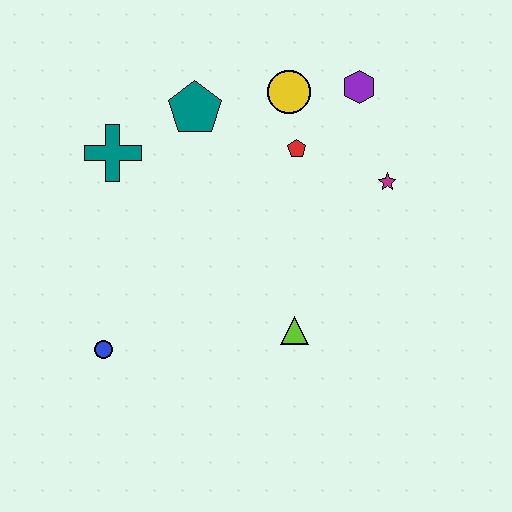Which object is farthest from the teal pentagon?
The blue circle is farthest from the teal pentagon.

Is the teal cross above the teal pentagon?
No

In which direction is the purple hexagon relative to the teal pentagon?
The purple hexagon is to the right of the teal pentagon.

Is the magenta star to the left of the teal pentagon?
No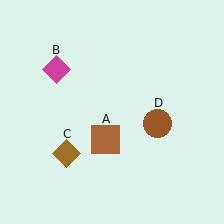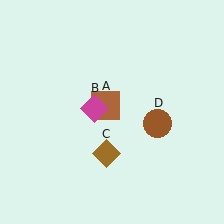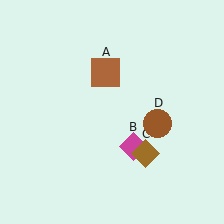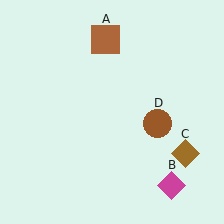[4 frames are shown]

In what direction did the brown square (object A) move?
The brown square (object A) moved up.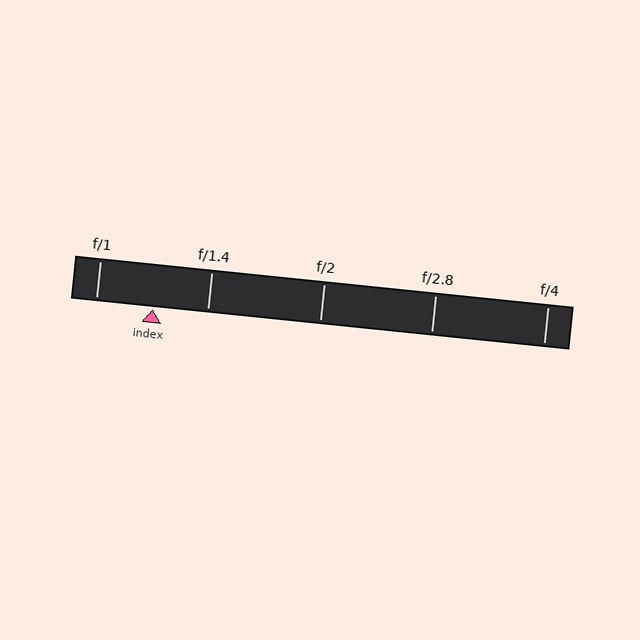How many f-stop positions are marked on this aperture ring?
There are 5 f-stop positions marked.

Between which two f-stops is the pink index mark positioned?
The index mark is between f/1 and f/1.4.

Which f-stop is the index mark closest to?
The index mark is closest to f/1.4.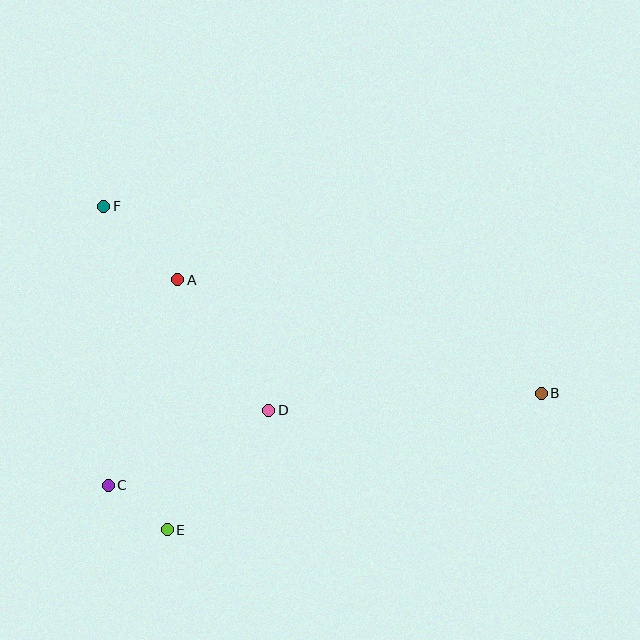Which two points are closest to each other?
Points C and E are closest to each other.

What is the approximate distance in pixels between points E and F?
The distance between E and F is approximately 330 pixels.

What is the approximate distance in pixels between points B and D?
The distance between B and D is approximately 273 pixels.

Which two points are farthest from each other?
Points B and F are farthest from each other.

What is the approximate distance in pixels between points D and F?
The distance between D and F is approximately 262 pixels.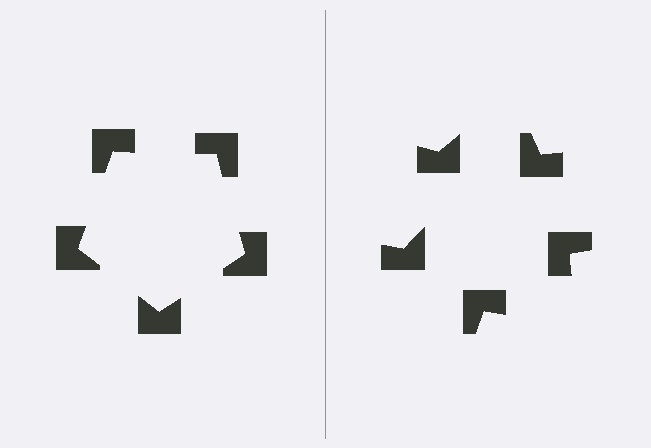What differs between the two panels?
The notched squares are positioned identically on both sides; only the wedge orientations differ. On the left they align to a pentagon; on the right they are misaligned.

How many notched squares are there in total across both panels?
10 — 5 on each side.